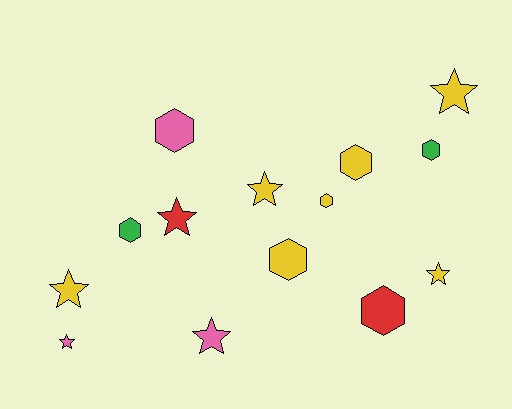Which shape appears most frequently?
Hexagon, with 7 objects.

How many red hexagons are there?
There is 1 red hexagon.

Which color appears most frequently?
Yellow, with 7 objects.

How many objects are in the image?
There are 14 objects.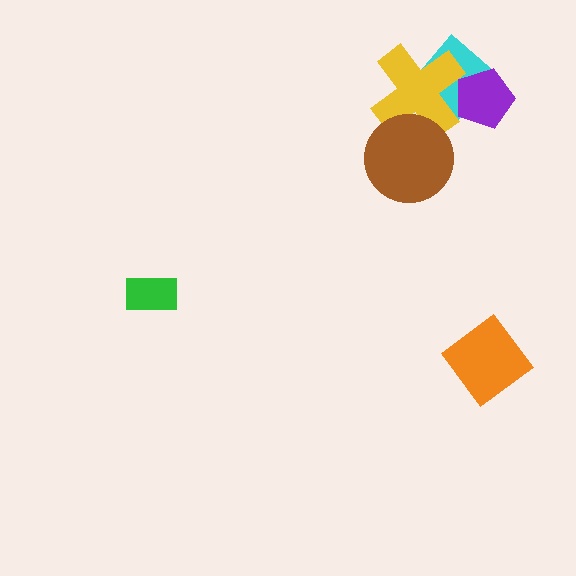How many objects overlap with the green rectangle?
0 objects overlap with the green rectangle.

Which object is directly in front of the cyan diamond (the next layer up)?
The yellow cross is directly in front of the cyan diamond.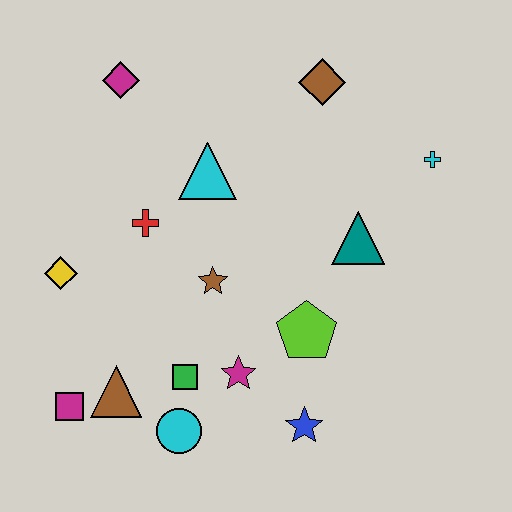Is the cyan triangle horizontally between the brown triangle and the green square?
No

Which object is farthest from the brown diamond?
The magenta square is farthest from the brown diamond.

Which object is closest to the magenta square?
The brown triangle is closest to the magenta square.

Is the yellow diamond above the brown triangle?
Yes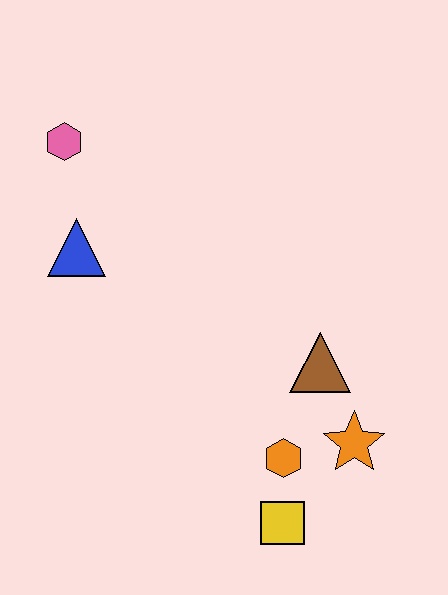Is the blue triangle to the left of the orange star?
Yes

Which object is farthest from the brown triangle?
The pink hexagon is farthest from the brown triangle.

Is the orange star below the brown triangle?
Yes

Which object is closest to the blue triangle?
The pink hexagon is closest to the blue triangle.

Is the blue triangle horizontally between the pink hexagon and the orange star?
Yes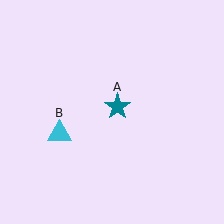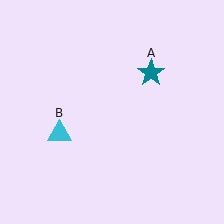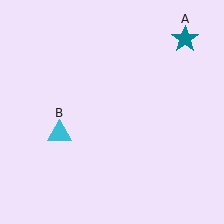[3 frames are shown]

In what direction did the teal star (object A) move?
The teal star (object A) moved up and to the right.